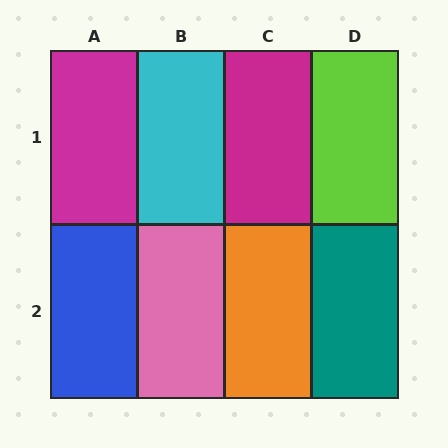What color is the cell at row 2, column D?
Teal.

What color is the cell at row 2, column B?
Pink.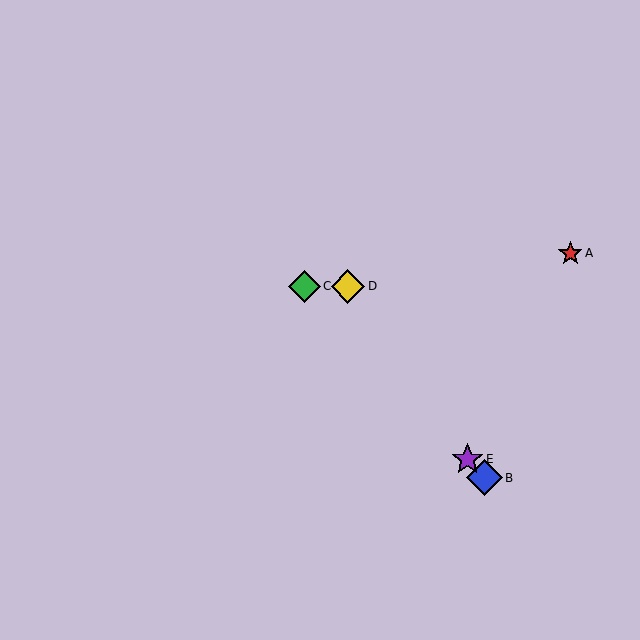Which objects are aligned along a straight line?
Objects B, C, E are aligned along a straight line.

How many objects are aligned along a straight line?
3 objects (B, C, E) are aligned along a straight line.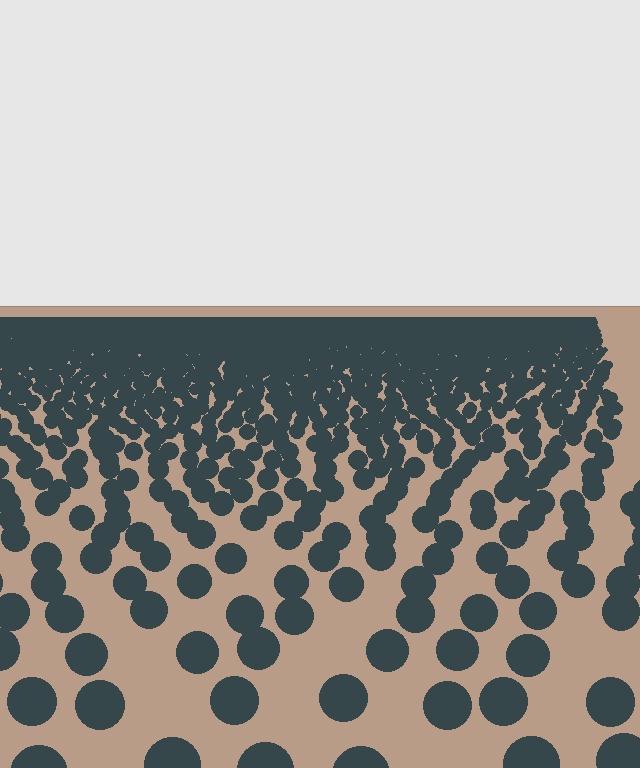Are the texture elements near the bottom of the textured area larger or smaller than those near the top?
Larger. Near the bottom, elements are closer to the viewer and appear at a bigger on-screen size.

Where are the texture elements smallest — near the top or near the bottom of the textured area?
Near the top.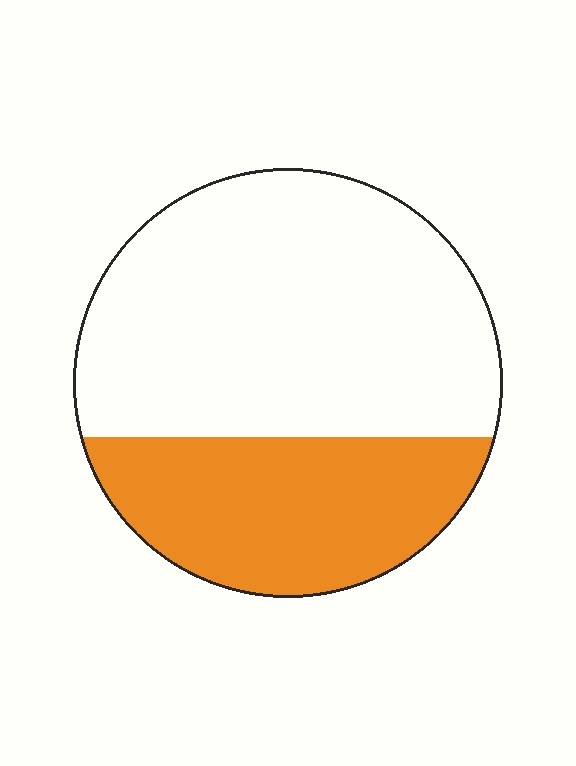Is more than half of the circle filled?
No.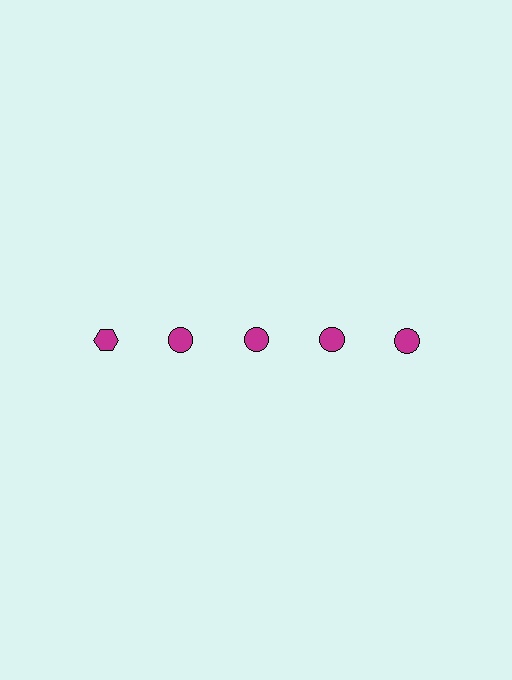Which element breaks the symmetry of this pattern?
The magenta hexagon in the top row, leftmost column breaks the symmetry. All other shapes are magenta circles.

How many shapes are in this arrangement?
There are 5 shapes arranged in a grid pattern.